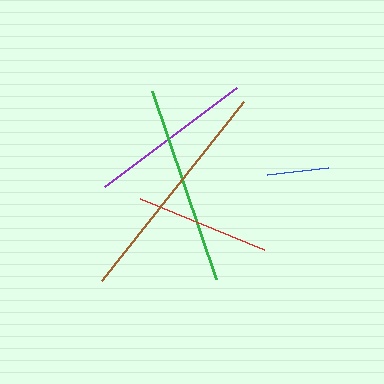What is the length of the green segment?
The green segment is approximately 199 pixels long.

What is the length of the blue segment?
The blue segment is approximately 61 pixels long.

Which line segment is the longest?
The brown line is the longest at approximately 228 pixels.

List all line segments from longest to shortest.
From longest to shortest: brown, green, purple, red, blue.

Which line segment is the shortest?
The blue line is the shortest at approximately 61 pixels.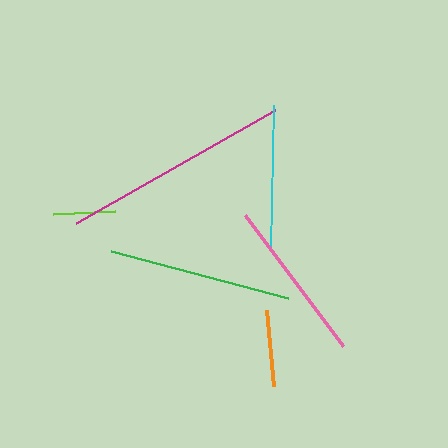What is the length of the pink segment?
The pink segment is approximately 164 pixels long.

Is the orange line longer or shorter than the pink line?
The pink line is longer than the orange line.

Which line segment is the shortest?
The lime line is the shortest at approximately 62 pixels.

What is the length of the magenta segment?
The magenta segment is approximately 229 pixels long.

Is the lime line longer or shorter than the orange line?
The orange line is longer than the lime line.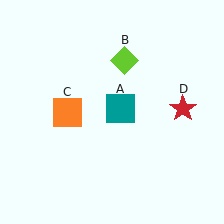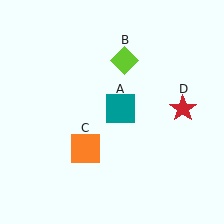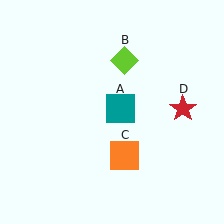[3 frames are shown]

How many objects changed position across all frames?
1 object changed position: orange square (object C).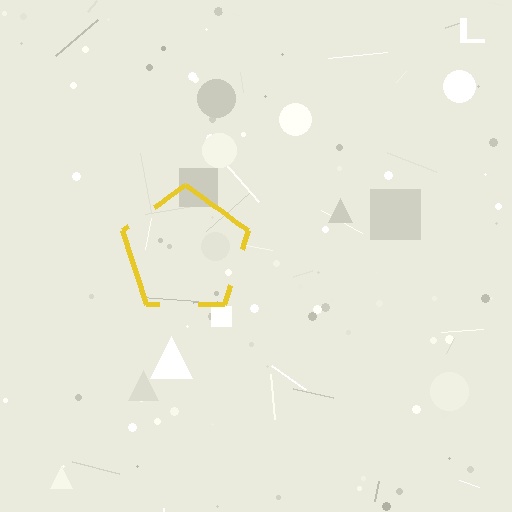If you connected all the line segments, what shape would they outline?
They would outline a pentagon.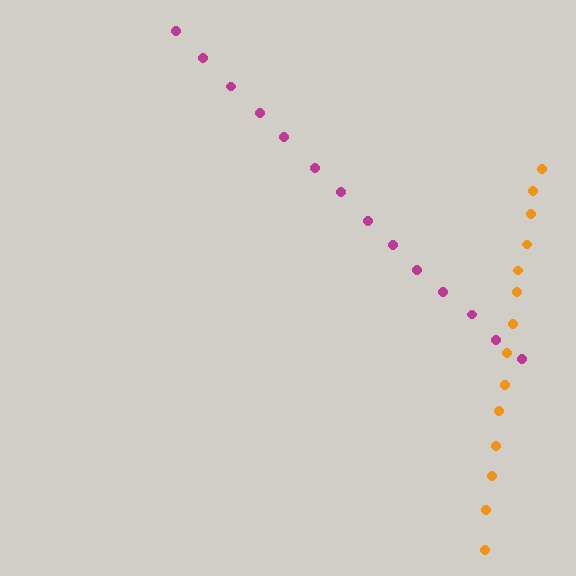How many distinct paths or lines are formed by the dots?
There are 2 distinct paths.